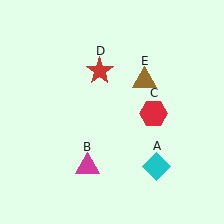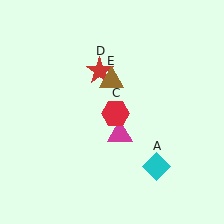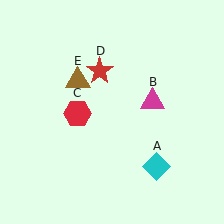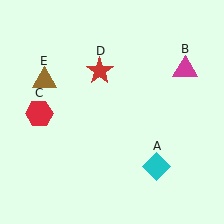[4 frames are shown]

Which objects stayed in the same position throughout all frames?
Cyan diamond (object A) and red star (object D) remained stationary.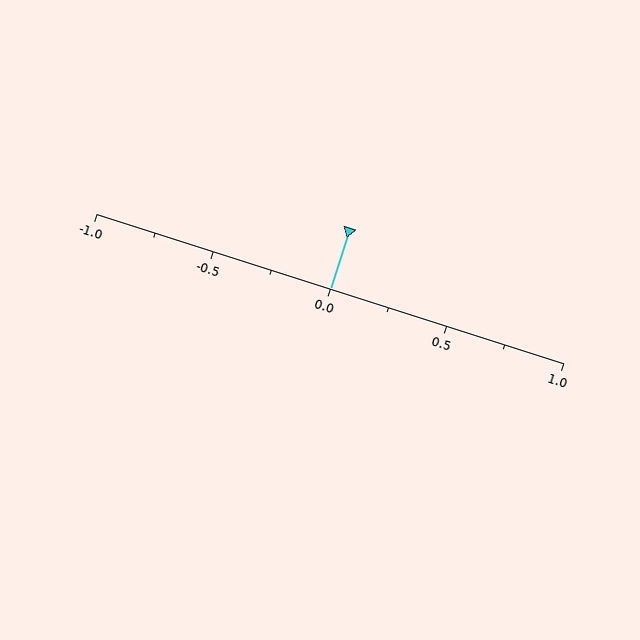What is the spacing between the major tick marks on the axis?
The major ticks are spaced 0.5 apart.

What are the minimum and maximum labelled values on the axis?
The axis runs from -1.0 to 1.0.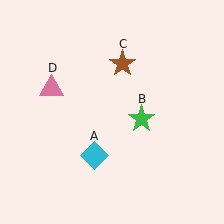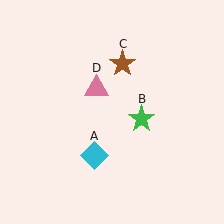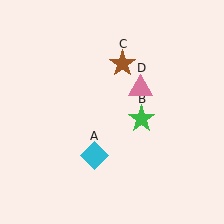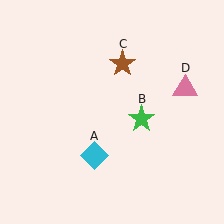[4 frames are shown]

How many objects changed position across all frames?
1 object changed position: pink triangle (object D).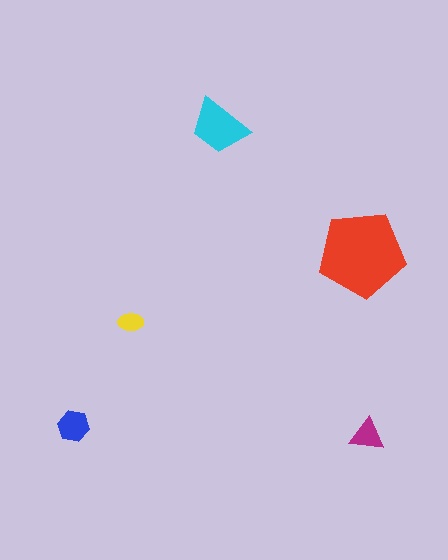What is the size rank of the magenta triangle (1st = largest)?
4th.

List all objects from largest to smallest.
The red pentagon, the cyan trapezoid, the blue hexagon, the magenta triangle, the yellow ellipse.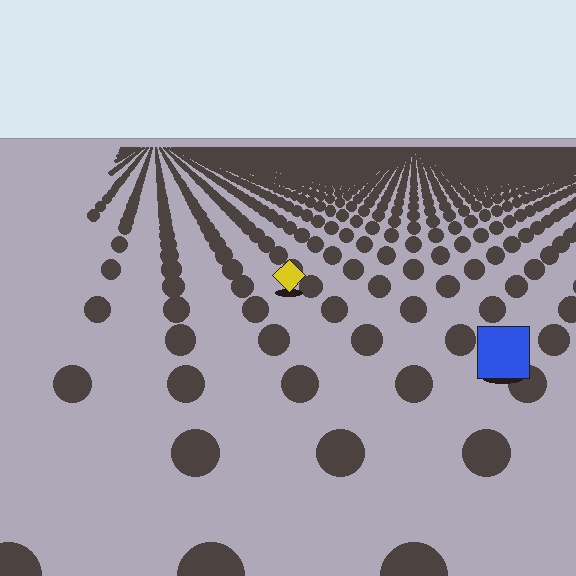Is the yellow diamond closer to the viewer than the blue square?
No. The blue square is closer — you can tell from the texture gradient: the ground texture is coarser near it.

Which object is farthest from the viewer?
The yellow diamond is farthest from the viewer. It appears smaller and the ground texture around it is denser.